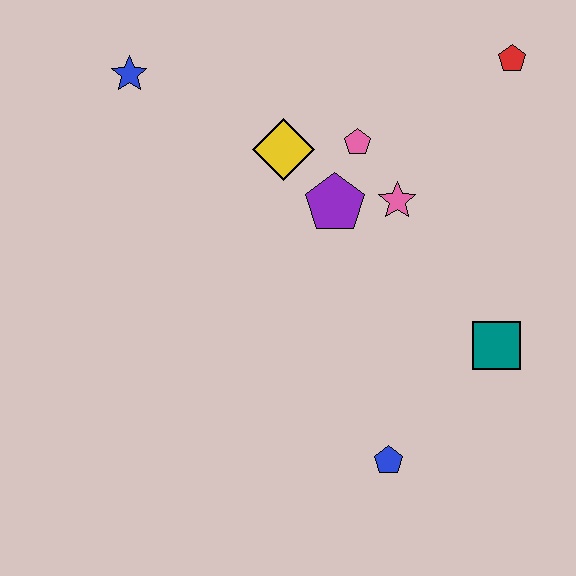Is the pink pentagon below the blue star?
Yes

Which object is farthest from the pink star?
The blue star is farthest from the pink star.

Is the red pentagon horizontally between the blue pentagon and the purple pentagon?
No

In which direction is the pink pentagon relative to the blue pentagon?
The pink pentagon is above the blue pentagon.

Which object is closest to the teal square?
The blue pentagon is closest to the teal square.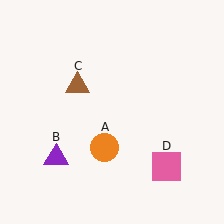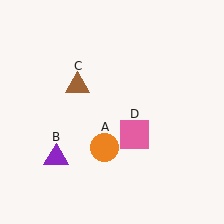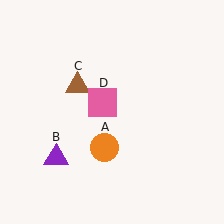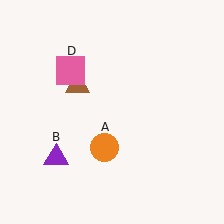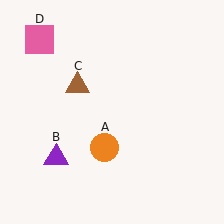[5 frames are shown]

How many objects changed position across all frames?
1 object changed position: pink square (object D).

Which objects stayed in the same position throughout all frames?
Orange circle (object A) and purple triangle (object B) and brown triangle (object C) remained stationary.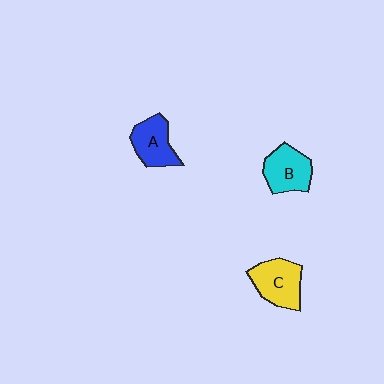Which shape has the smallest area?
Shape A (blue).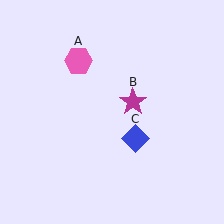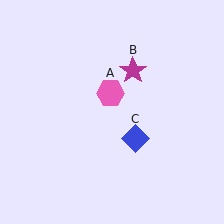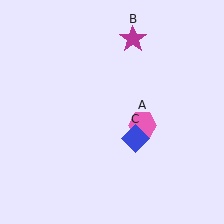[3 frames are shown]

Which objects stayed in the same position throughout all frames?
Blue diamond (object C) remained stationary.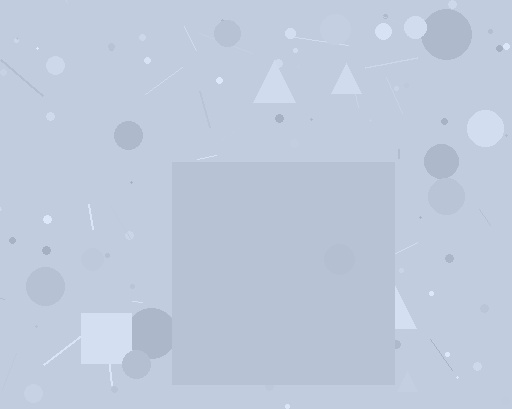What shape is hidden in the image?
A square is hidden in the image.